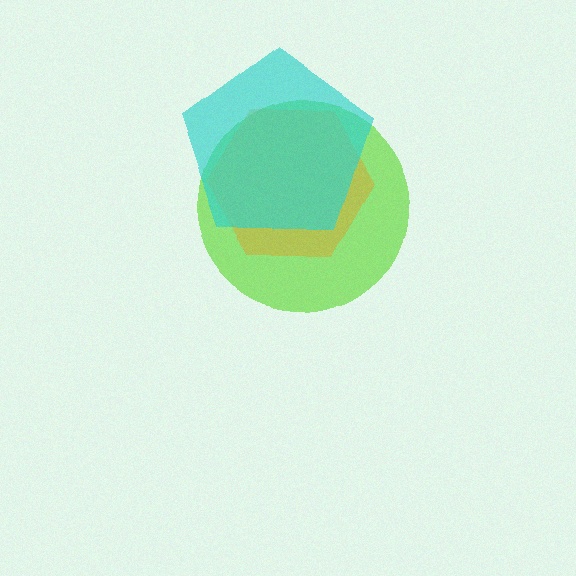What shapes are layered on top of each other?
The layered shapes are: a lime circle, an orange hexagon, a cyan pentagon.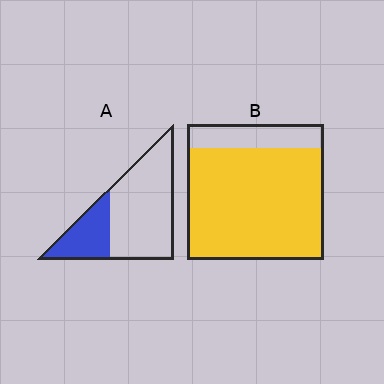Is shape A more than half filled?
No.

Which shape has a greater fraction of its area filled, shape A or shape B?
Shape B.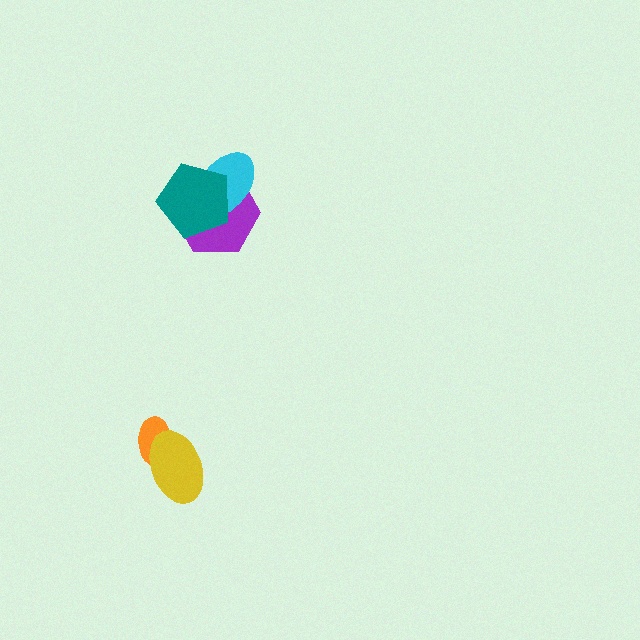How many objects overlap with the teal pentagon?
2 objects overlap with the teal pentagon.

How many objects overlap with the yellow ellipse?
1 object overlaps with the yellow ellipse.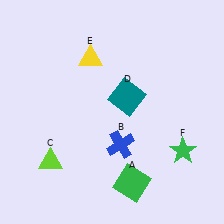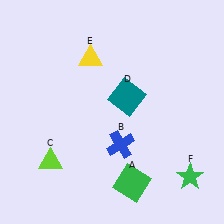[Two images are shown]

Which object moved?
The green star (F) moved down.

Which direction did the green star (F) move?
The green star (F) moved down.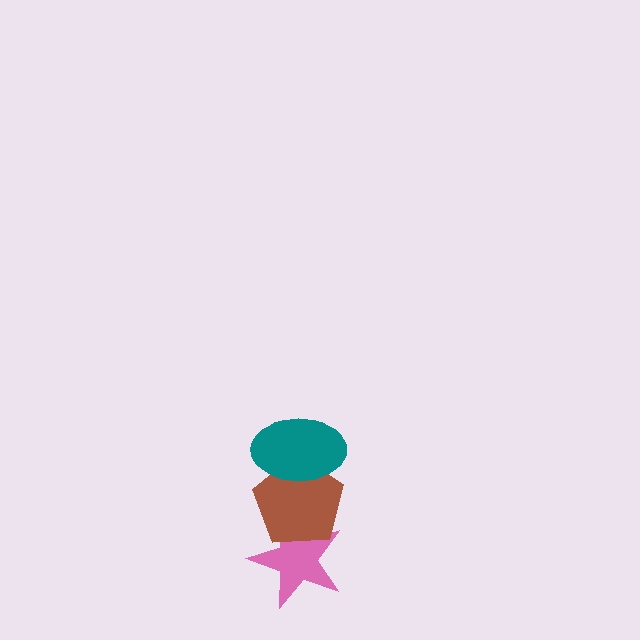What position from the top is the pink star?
The pink star is 3rd from the top.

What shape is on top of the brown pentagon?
The teal ellipse is on top of the brown pentagon.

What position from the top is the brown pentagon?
The brown pentagon is 2nd from the top.